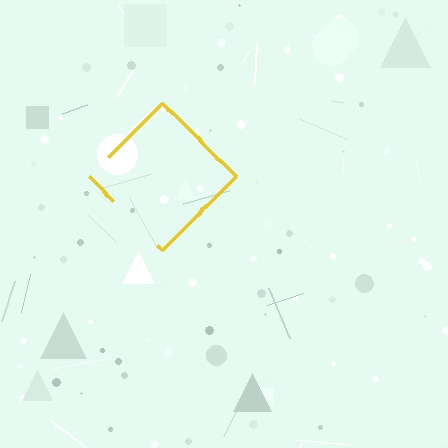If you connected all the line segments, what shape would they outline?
They would outline a diamond.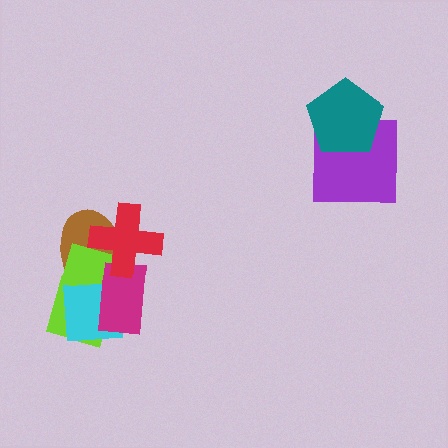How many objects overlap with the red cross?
3 objects overlap with the red cross.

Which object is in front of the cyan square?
The magenta rectangle is in front of the cyan square.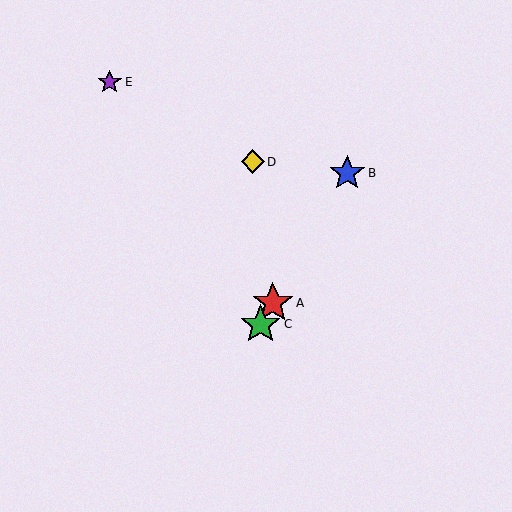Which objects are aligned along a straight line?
Objects A, B, C are aligned along a straight line.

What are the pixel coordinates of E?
Object E is at (110, 82).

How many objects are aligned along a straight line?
3 objects (A, B, C) are aligned along a straight line.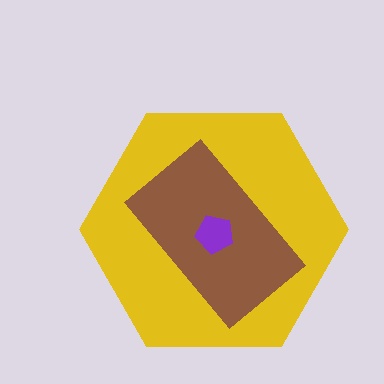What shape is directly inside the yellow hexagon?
The brown rectangle.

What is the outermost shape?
The yellow hexagon.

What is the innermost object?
The purple pentagon.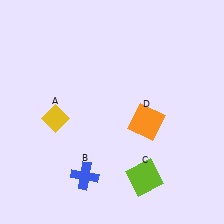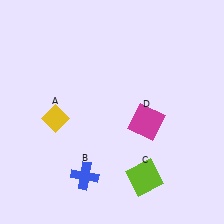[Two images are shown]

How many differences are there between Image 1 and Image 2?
There is 1 difference between the two images.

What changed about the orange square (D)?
In Image 1, D is orange. In Image 2, it changed to magenta.